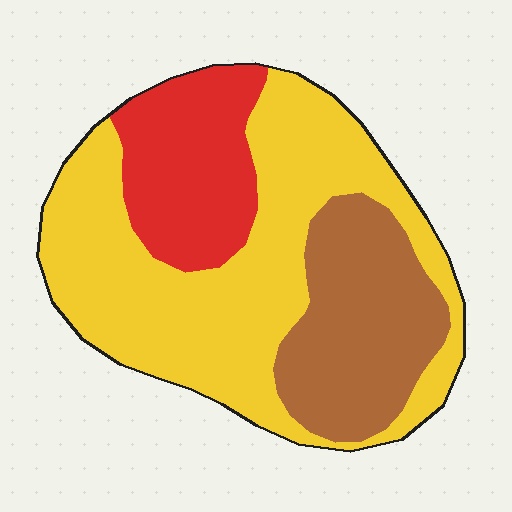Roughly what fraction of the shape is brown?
Brown takes up between a sixth and a third of the shape.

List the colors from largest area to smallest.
From largest to smallest: yellow, brown, red.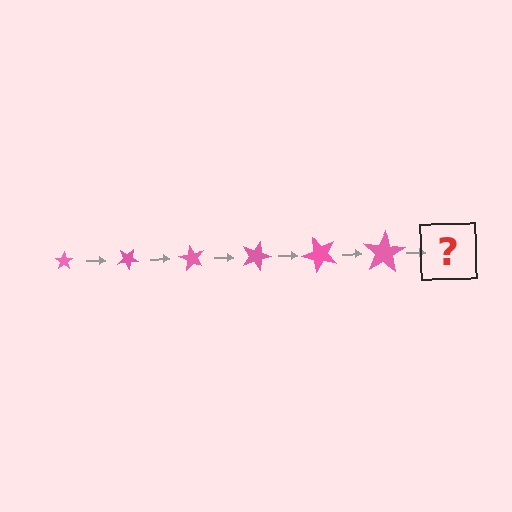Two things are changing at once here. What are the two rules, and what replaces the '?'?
The two rules are that the star grows larger each step and it rotates 30 degrees each step. The '?' should be a star, larger than the previous one and rotated 180 degrees from the start.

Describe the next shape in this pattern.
It should be a star, larger than the previous one and rotated 180 degrees from the start.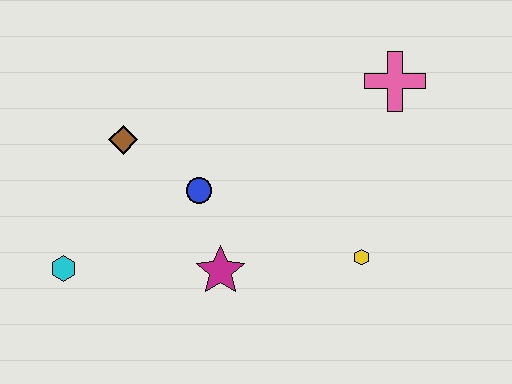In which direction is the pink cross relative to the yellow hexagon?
The pink cross is above the yellow hexagon.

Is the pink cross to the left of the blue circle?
No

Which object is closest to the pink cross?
The yellow hexagon is closest to the pink cross.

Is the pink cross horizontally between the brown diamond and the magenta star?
No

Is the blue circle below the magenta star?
No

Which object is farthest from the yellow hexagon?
The cyan hexagon is farthest from the yellow hexagon.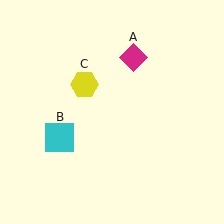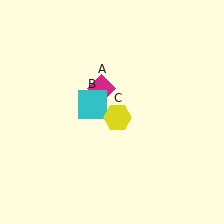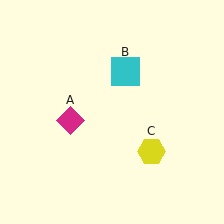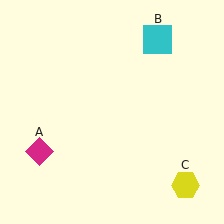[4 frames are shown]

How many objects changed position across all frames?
3 objects changed position: magenta diamond (object A), cyan square (object B), yellow hexagon (object C).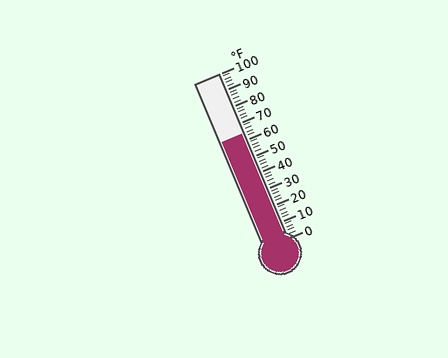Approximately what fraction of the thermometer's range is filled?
The thermometer is filled to approximately 65% of its range.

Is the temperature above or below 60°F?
The temperature is above 60°F.